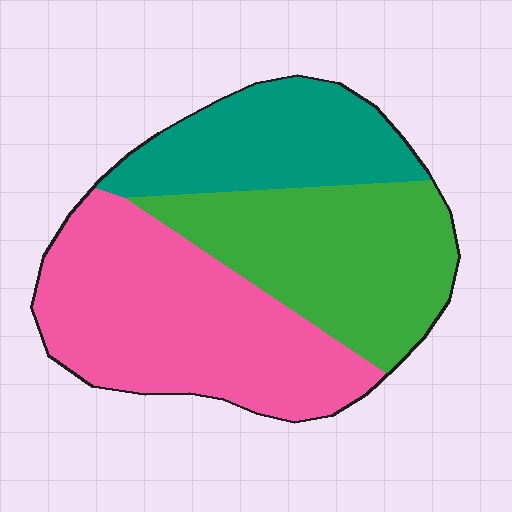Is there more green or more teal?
Green.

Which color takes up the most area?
Pink, at roughly 45%.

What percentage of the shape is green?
Green covers around 35% of the shape.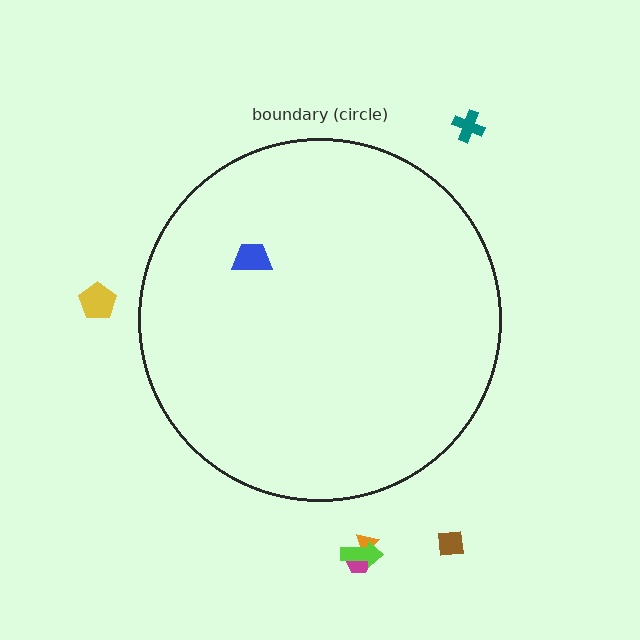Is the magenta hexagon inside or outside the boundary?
Outside.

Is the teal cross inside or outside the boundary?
Outside.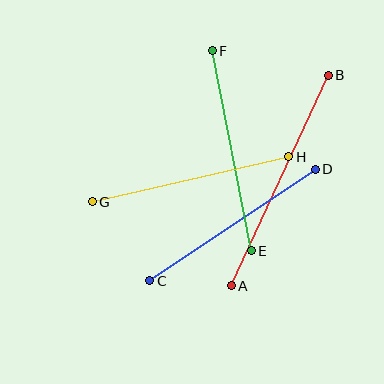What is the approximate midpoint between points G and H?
The midpoint is at approximately (190, 179) pixels.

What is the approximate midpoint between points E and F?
The midpoint is at approximately (232, 151) pixels.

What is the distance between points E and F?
The distance is approximately 204 pixels.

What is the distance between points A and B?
The distance is approximately 232 pixels.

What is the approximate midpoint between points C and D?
The midpoint is at approximately (232, 225) pixels.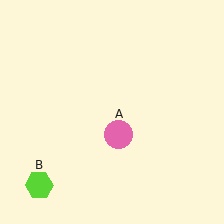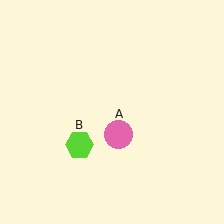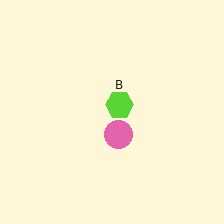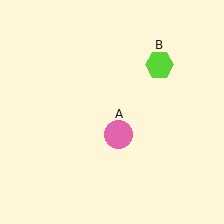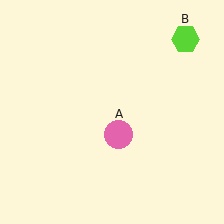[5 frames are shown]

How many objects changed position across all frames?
1 object changed position: lime hexagon (object B).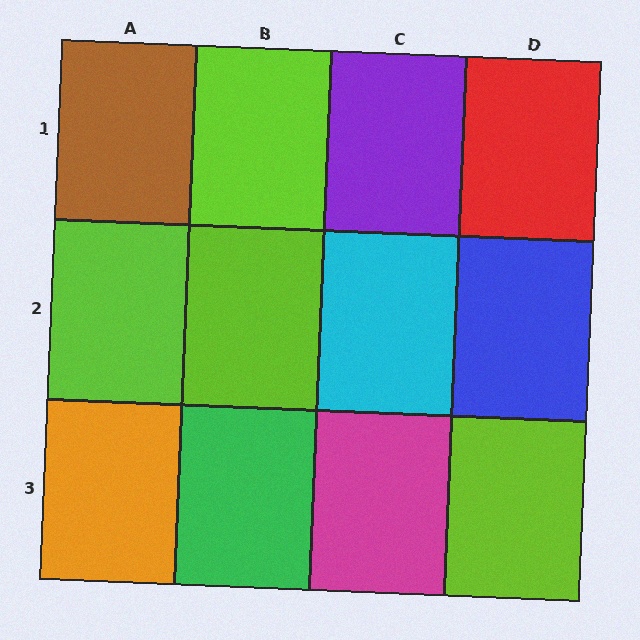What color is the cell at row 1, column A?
Brown.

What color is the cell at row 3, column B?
Green.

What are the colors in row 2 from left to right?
Lime, lime, cyan, blue.